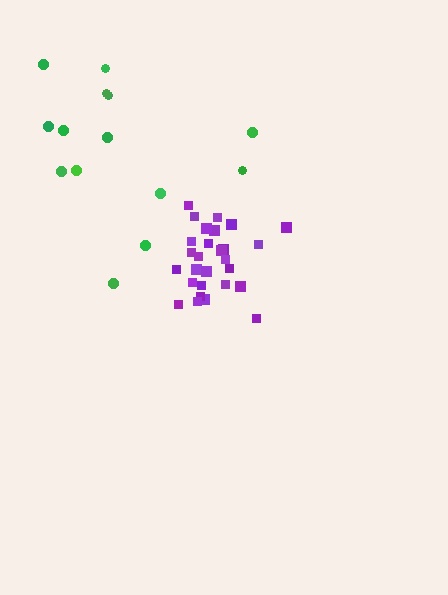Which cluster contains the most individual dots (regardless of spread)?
Purple (28).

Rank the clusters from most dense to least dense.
purple, green.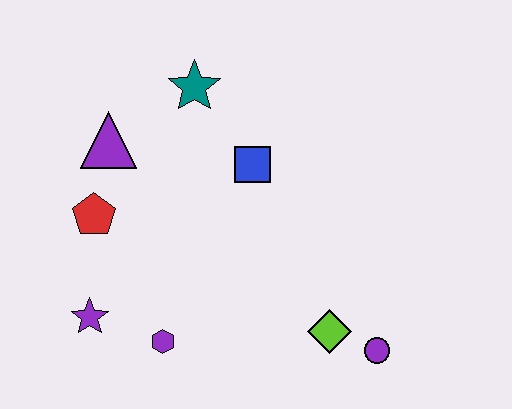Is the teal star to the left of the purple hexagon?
No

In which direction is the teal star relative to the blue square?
The teal star is above the blue square.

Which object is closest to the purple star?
The purple hexagon is closest to the purple star.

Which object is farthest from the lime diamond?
The purple triangle is farthest from the lime diamond.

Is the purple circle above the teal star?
No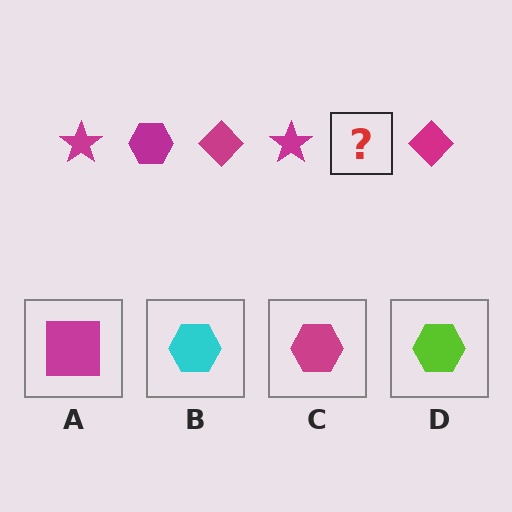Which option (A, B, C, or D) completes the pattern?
C.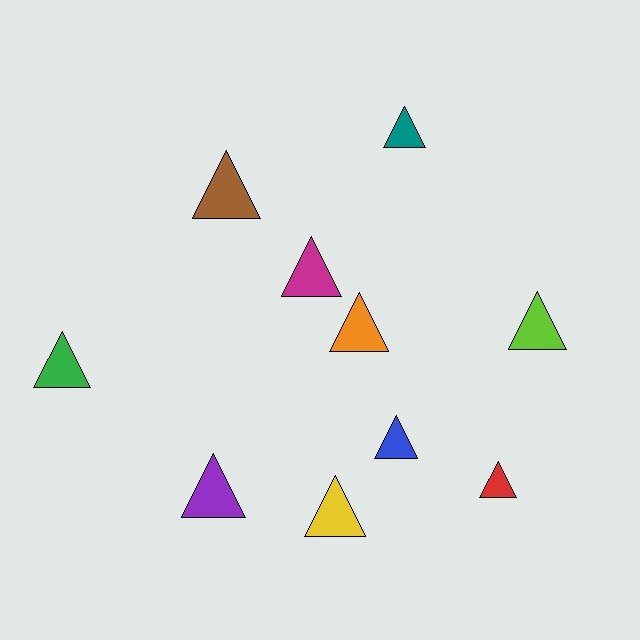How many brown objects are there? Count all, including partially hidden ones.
There is 1 brown object.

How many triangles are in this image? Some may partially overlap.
There are 10 triangles.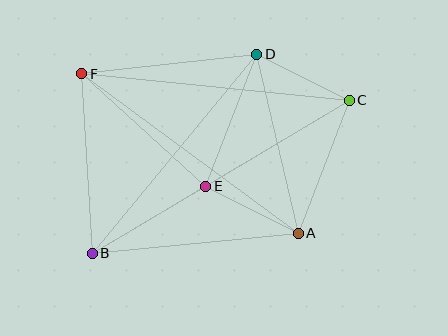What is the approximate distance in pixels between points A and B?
The distance between A and B is approximately 207 pixels.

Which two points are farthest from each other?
Points B and C are farthest from each other.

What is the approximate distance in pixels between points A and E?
The distance between A and E is approximately 104 pixels.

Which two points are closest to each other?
Points C and D are closest to each other.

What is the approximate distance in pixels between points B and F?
The distance between B and F is approximately 180 pixels.